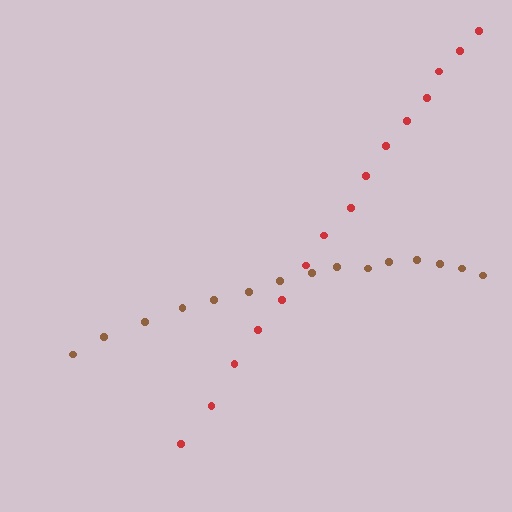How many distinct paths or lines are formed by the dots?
There are 2 distinct paths.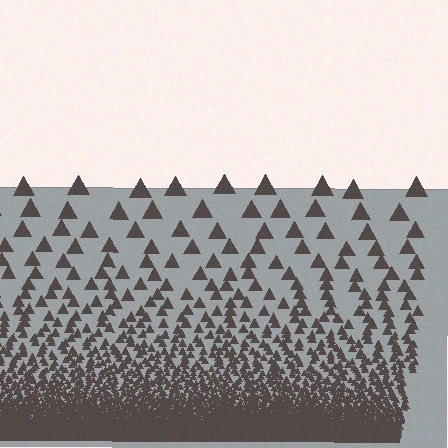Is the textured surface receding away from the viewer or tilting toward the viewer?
The surface appears to tilt toward the viewer. Texture elements get larger and sparser toward the top.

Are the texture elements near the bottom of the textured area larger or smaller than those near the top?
Smaller. The gradient is inverted — elements near the bottom are smaller and denser.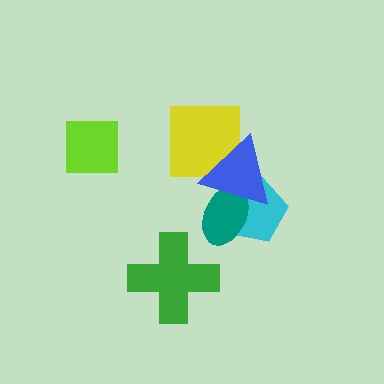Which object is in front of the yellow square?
The blue triangle is in front of the yellow square.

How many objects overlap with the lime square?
0 objects overlap with the lime square.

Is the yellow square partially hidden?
Yes, it is partially covered by another shape.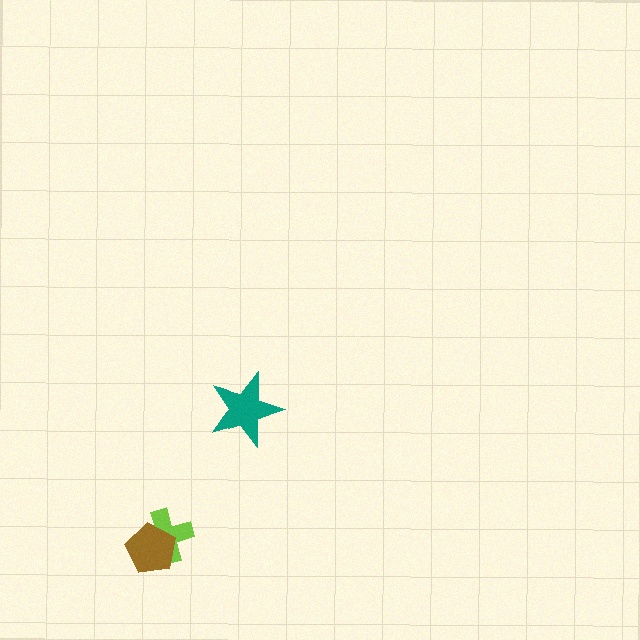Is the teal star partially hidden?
No, no other shape covers it.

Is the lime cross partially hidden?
Yes, it is partially covered by another shape.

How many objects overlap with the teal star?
0 objects overlap with the teal star.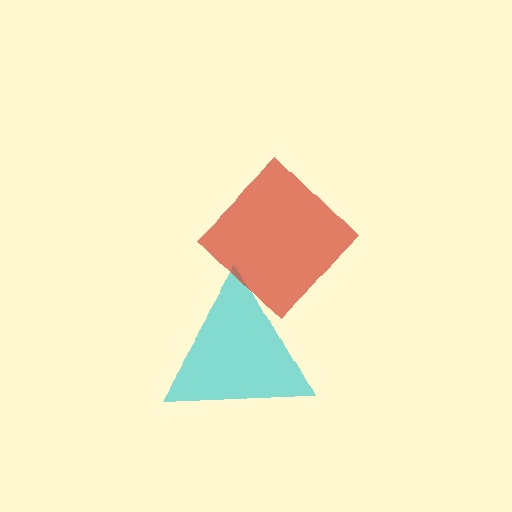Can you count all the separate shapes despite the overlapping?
Yes, there are 2 separate shapes.